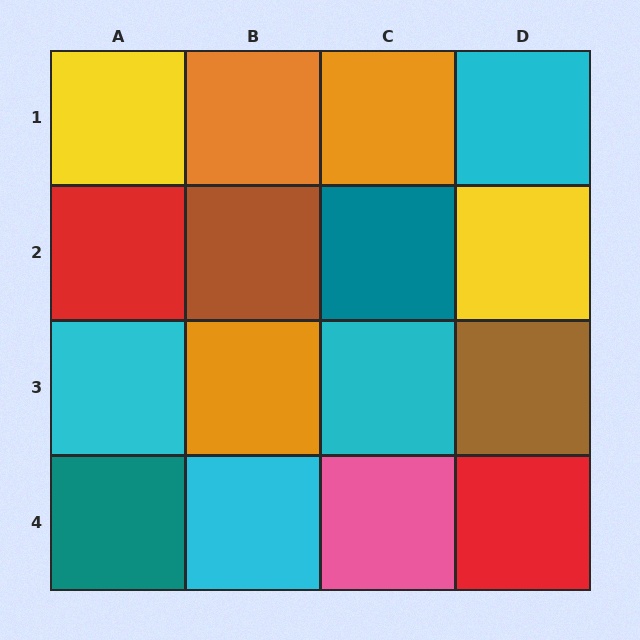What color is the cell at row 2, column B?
Brown.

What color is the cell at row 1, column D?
Cyan.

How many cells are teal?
2 cells are teal.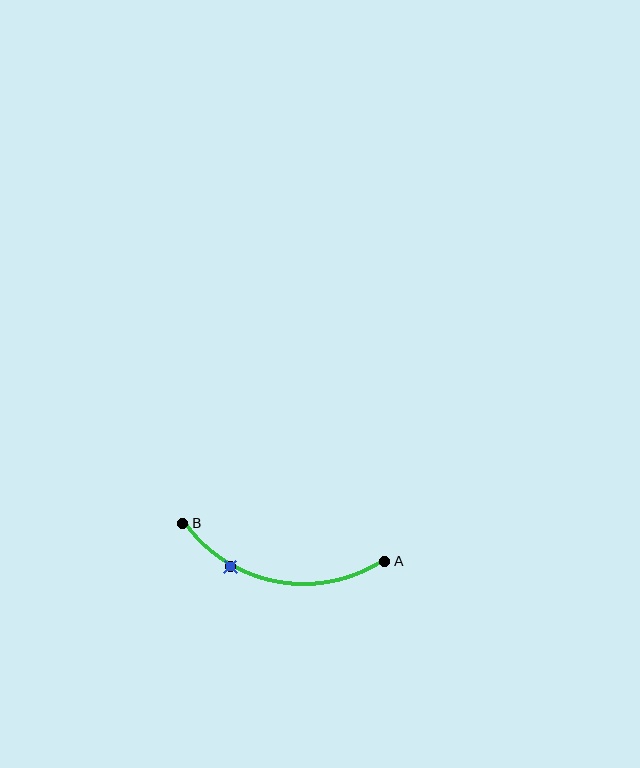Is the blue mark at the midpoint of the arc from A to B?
No. The blue mark lies on the arc but is closer to endpoint B. The arc midpoint would be at the point on the curve equidistant along the arc from both A and B.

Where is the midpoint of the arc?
The arc midpoint is the point on the curve farthest from the straight line joining A and B. It sits below that line.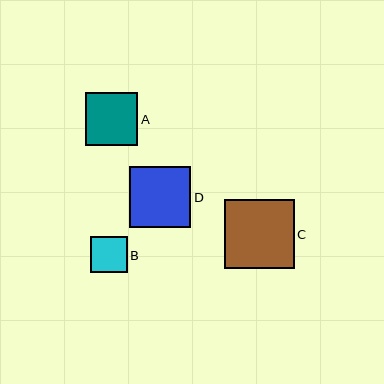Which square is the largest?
Square C is the largest with a size of approximately 69 pixels.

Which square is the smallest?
Square B is the smallest with a size of approximately 37 pixels.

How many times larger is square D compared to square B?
Square D is approximately 1.7 times the size of square B.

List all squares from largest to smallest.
From largest to smallest: C, D, A, B.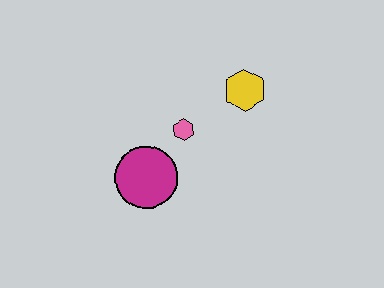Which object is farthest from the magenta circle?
The yellow hexagon is farthest from the magenta circle.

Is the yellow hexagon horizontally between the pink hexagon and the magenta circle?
No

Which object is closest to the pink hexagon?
The magenta circle is closest to the pink hexagon.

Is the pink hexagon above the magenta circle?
Yes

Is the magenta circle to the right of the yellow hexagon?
No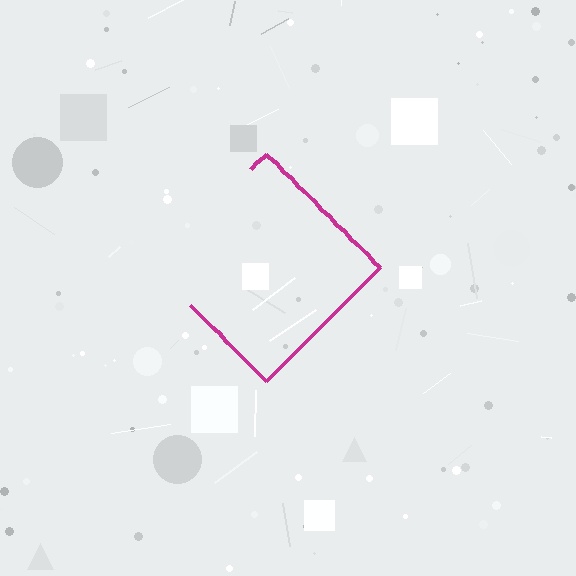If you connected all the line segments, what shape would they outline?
They would outline a diamond.